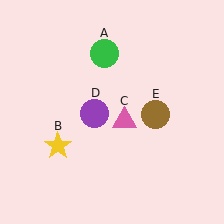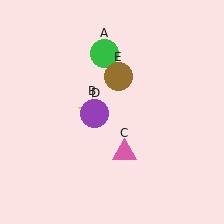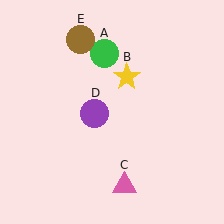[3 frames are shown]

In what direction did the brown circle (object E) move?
The brown circle (object E) moved up and to the left.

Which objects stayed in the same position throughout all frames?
Green circle (object A) and purple circle (object D) remained stationary.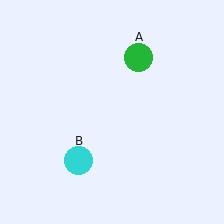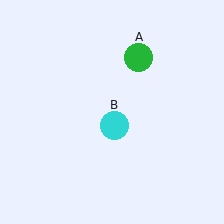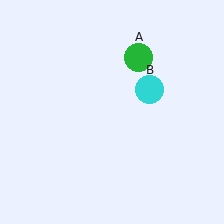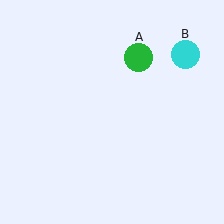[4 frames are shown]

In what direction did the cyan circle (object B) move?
The cyan circle (object B) moved up and to the right.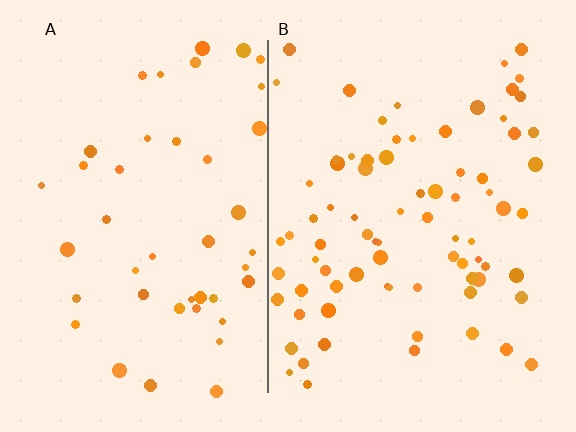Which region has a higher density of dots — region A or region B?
B (the right).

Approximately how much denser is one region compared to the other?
Approximately 1.8× — region B over region A.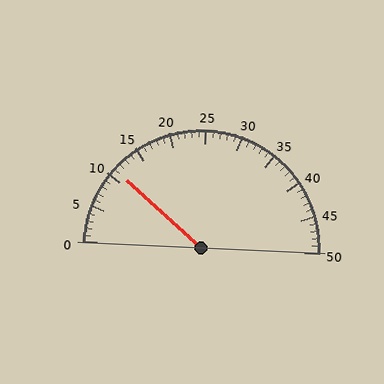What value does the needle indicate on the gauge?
The needle indicates approximately 11.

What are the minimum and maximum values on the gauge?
The gauge ranges from 0 to 50.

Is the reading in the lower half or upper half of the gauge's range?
The reading is in the lower half of the range (0 to 50).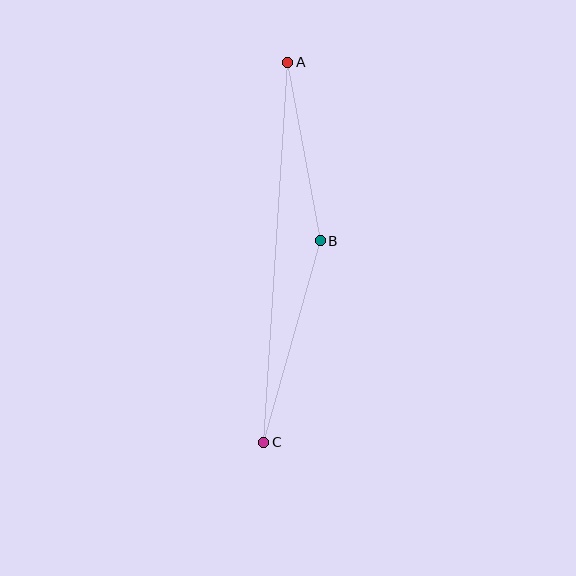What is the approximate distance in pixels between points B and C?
The distance between B and C is approximately 209 pixels.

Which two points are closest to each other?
Points A and B are closest to each other.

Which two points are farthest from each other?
Points A and C are farthest from each other.